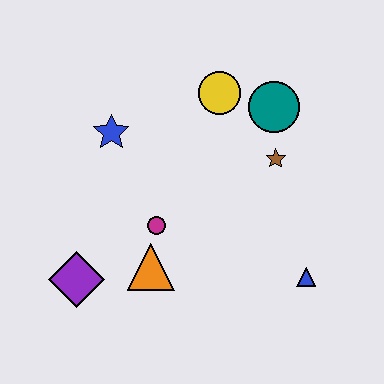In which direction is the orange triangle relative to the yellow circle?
The orange triangle is below the yellow circle.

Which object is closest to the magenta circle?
The orange triangle is closest to the magenta circle.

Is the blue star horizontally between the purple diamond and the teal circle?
Yes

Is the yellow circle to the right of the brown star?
No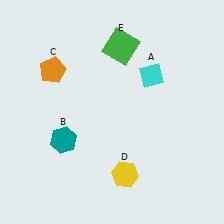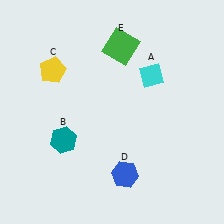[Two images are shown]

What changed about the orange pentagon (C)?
In Image 1, C is orange. In Image 2, it changed to yellow.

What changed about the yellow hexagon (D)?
In Image 1, D is yellow. In Image 2, it changed to blue.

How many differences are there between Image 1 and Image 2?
There are 2 differences between the two images.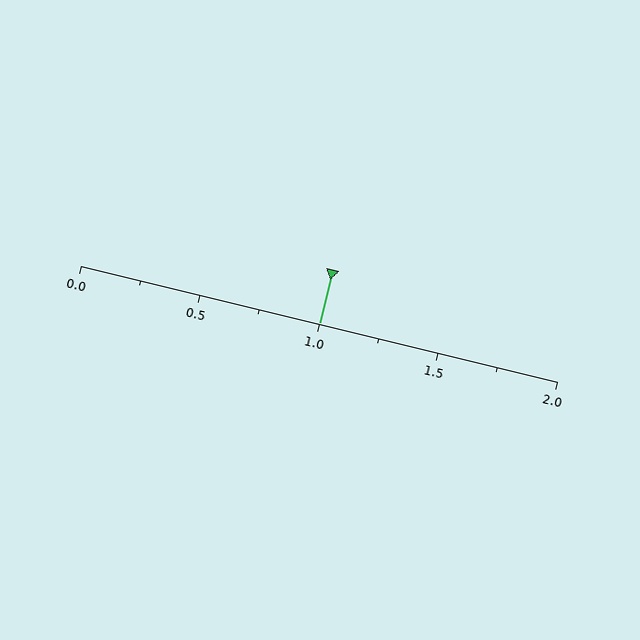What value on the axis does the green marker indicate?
The marker indicates approximately 1.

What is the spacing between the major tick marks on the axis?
The major ticks are spaced 0.5 apart.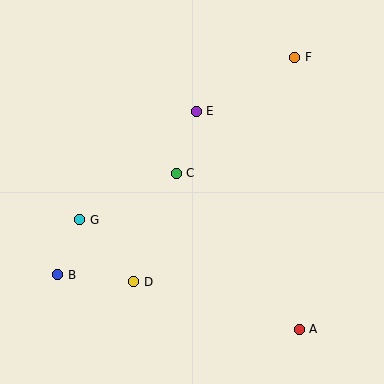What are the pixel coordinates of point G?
Point G is at (80, 220).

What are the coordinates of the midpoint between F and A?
The midpoint between F and A is at (297, 193).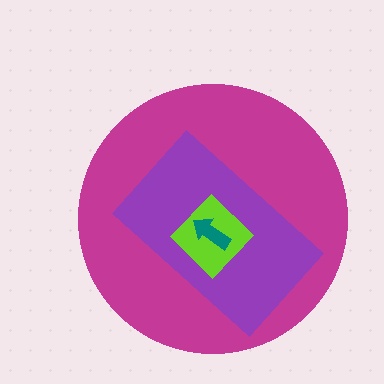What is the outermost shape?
The magenta circle.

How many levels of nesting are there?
4.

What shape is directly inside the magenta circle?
The purple rectangle.